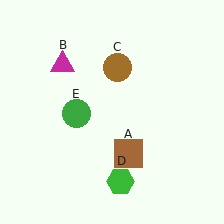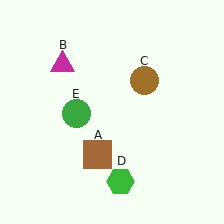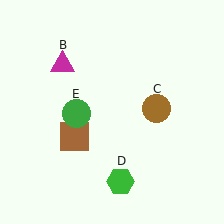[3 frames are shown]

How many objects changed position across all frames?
2 objects changed position: brown square (object A), brown circle (object C).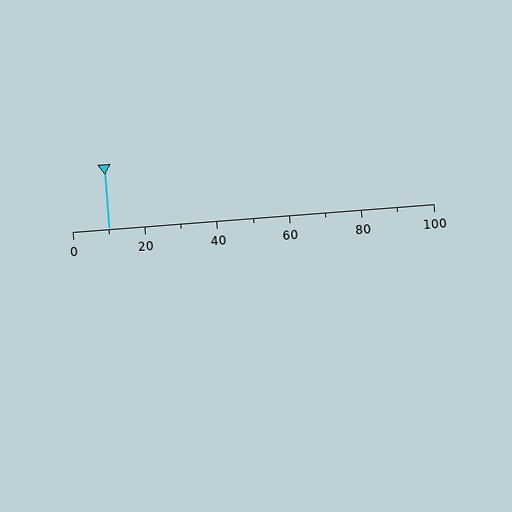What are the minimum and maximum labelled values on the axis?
The axis runs from 0 to 100.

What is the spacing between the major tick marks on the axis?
The major ticks are spaced 20 apart.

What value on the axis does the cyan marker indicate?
The marker indicates approximately 10.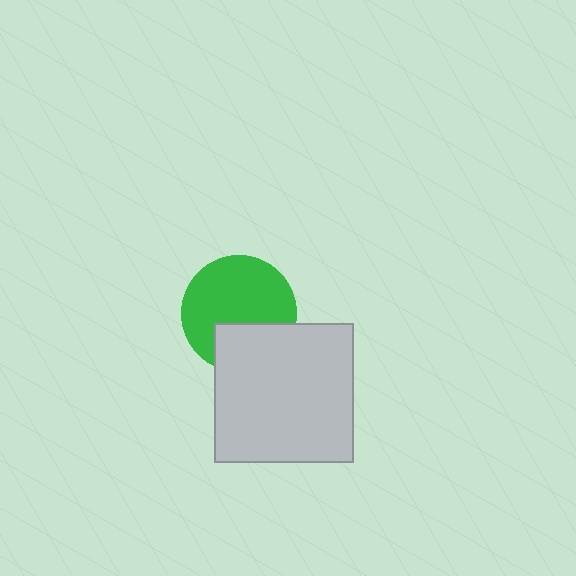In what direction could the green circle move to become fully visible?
The green circle could move up. That would shift it out from behind the light gray square entirely.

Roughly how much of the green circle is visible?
Most of it is visible (roughly 69%).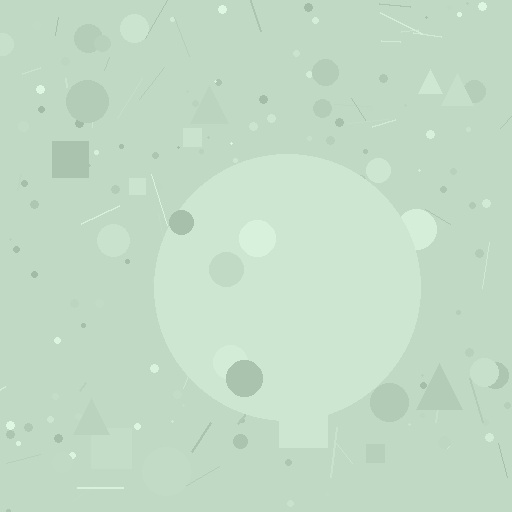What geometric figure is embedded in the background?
A circle is embedded in the background.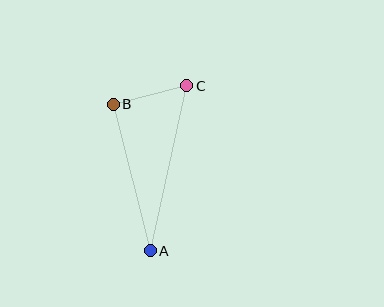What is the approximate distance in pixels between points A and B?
The distance between A and B is approximately 151 pixels.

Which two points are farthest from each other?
Points A and C are farthest from each other.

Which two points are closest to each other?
Points B and C are closest to each other.